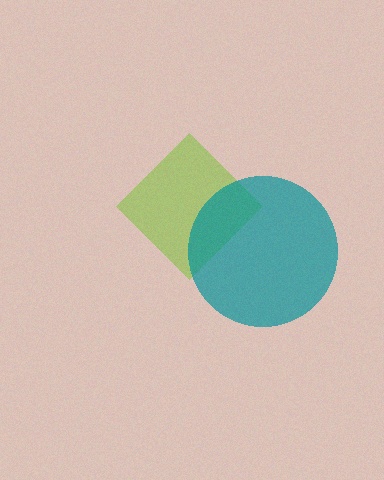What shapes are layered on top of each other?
The layered shapes are: a lime diamond, a teal circle.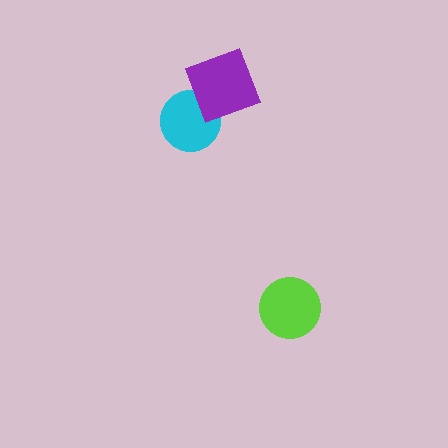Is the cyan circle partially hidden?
Yes, it is partially covered by another shape.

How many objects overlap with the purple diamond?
1 object overlaps with the purple diamond.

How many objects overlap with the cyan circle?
1 object overlaps with the cyan circle.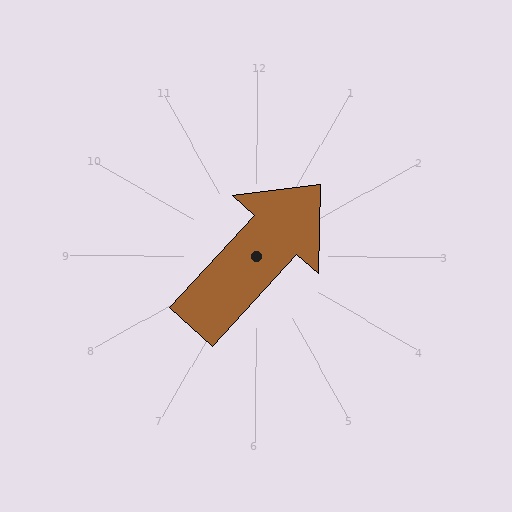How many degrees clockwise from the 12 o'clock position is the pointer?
Approximately 42 degrees.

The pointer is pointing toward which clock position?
Roughly 1 o'clock.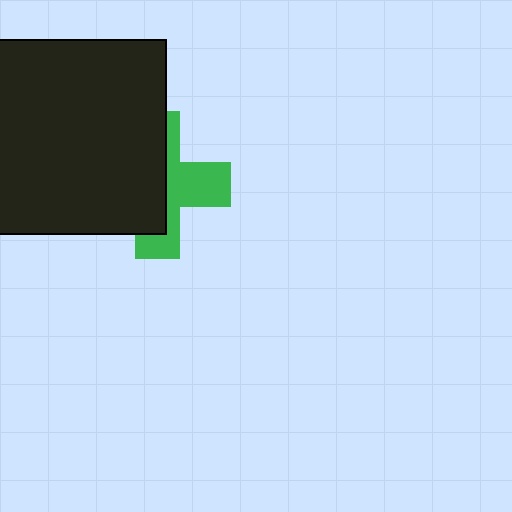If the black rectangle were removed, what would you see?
You would see the complete green cross.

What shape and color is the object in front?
The object in front is a black rectangle.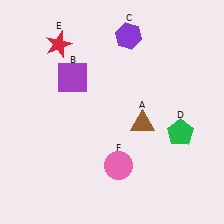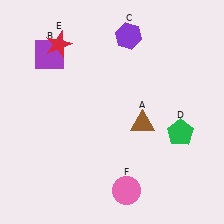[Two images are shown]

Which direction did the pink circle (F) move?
The pink circle (F) moved down.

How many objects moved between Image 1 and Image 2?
2 objects moved between the two images.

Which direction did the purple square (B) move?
The purple square (B) moved up.